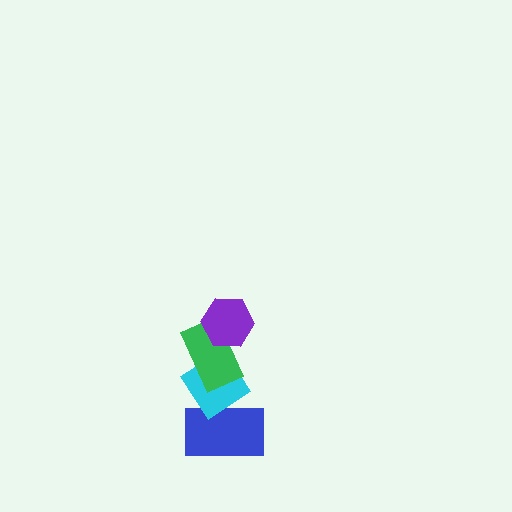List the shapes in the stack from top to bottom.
From top to bottom: the purple hexagon, the green rectangle, the cyan diamond, the blue rectangle.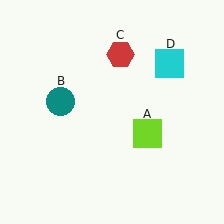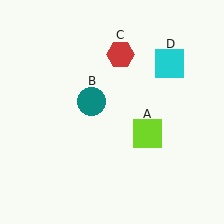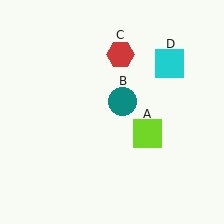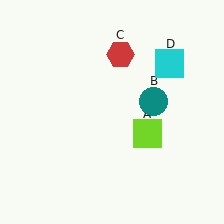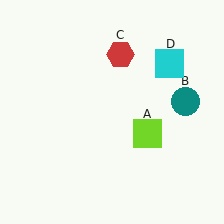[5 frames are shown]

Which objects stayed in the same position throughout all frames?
Lime square (object A) and red hexagon (object C) and cyan square (object D) remained stationary.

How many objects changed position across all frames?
1 object changed position: teal circle (object B).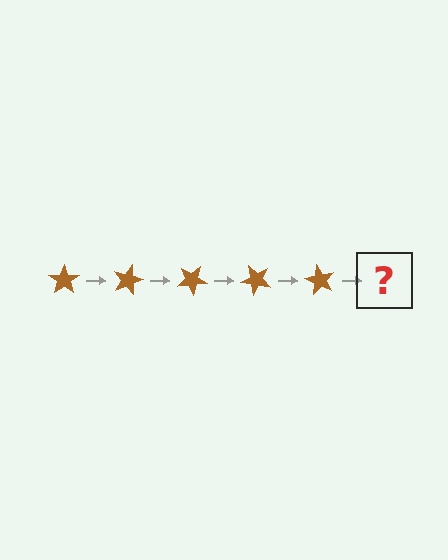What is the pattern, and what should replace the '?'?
The pattern is that the star rotates 15 degrees each step. The '?' should be a brown star rotated 75 degrees.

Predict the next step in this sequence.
The next step is a brown star rotated 75 degrees.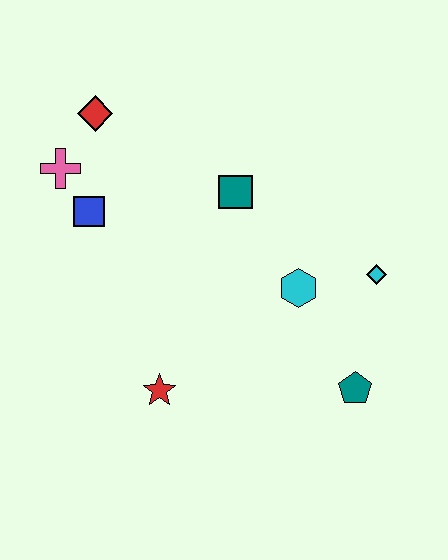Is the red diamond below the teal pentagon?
No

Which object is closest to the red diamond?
The pink cross is closest to the red diamond.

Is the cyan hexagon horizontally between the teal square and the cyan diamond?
Yes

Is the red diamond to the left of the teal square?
Yes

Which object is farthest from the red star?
The red diamond is farthest from the red star.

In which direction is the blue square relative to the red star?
The blue square is above the red star.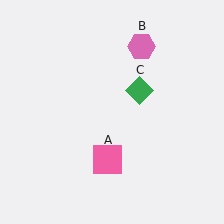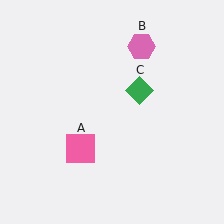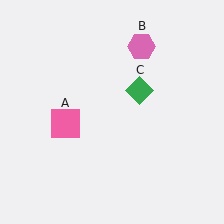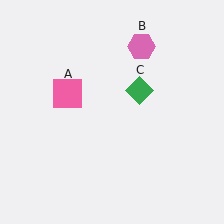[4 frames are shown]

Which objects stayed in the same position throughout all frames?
Pink hexagon (object B) and green diamond (object C) remained stationary.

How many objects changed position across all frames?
1 object changed position: pink square (object A).